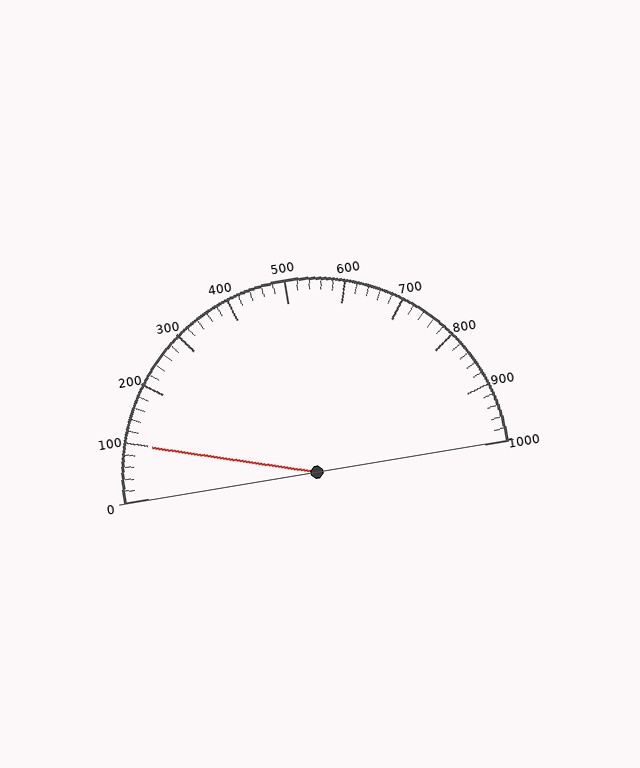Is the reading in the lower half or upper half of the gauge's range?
The reading is in the lower half of the range (0 to 1000).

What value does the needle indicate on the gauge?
The needle indicates approximately 100.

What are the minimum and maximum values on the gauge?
The gauge ranges from 0 to 1000.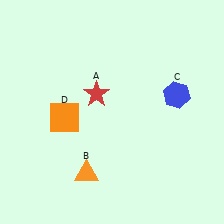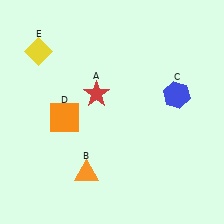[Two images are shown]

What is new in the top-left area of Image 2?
A yellow diamond (E) was added in the top-left area of Image 2.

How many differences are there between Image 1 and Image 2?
There is 1 difference between the two images.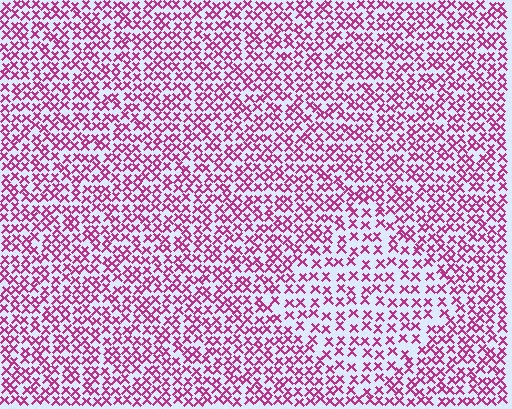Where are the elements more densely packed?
The elements are more densely packed outside the diamond boundary.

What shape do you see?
I see a diamond.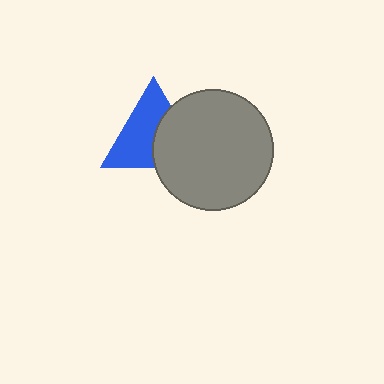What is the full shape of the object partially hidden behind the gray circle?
The partially hidden object is a blue triangle.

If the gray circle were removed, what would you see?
You would see the complete blue triangle.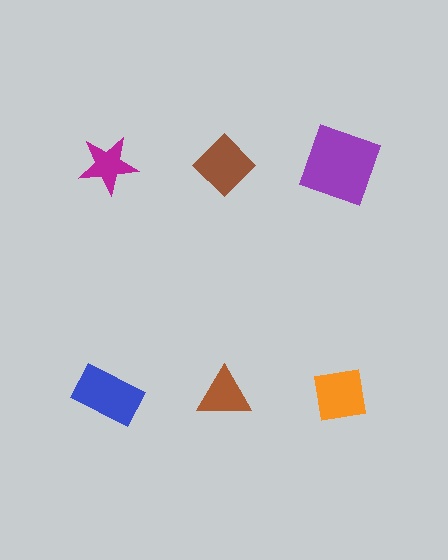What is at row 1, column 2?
A brown diamond.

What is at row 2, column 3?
An orange square.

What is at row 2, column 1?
A blue rectangle.